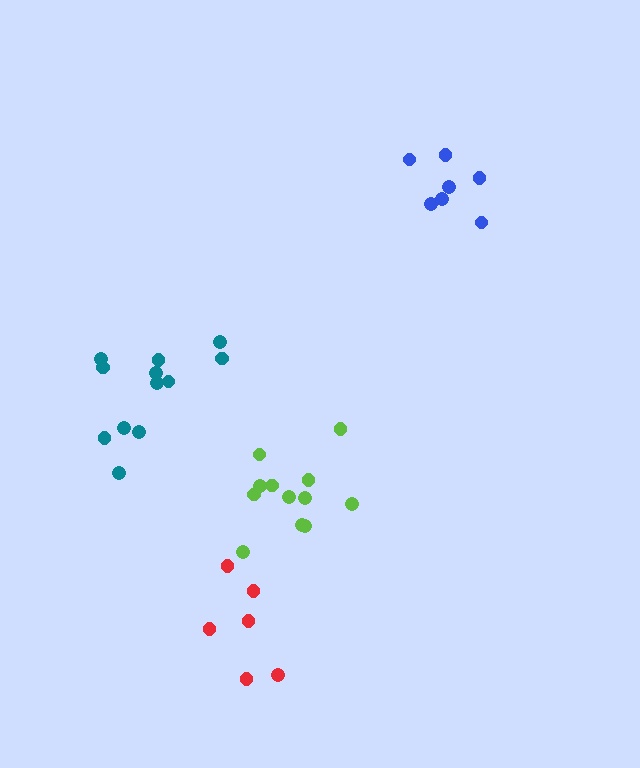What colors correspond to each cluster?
The clusters are colored: red, lime, teal, blue.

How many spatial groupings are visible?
There are 4 spatial groupings.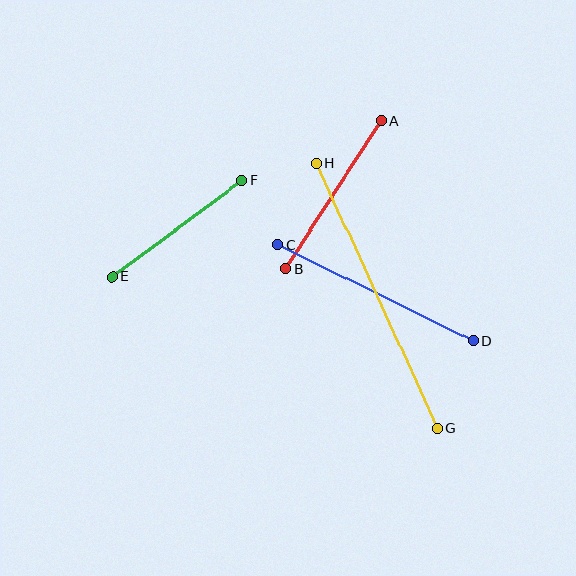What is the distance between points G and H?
The distance is approximately 291 pixels.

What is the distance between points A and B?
The distance is approximately 176 pixels.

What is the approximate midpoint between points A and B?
The midpoint is at approximately (333, 195) pixels.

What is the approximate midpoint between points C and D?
The midpoint is at approximately (376, 293) pixels.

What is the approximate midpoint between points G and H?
The midpoint is at approximately (377, 296) pixels.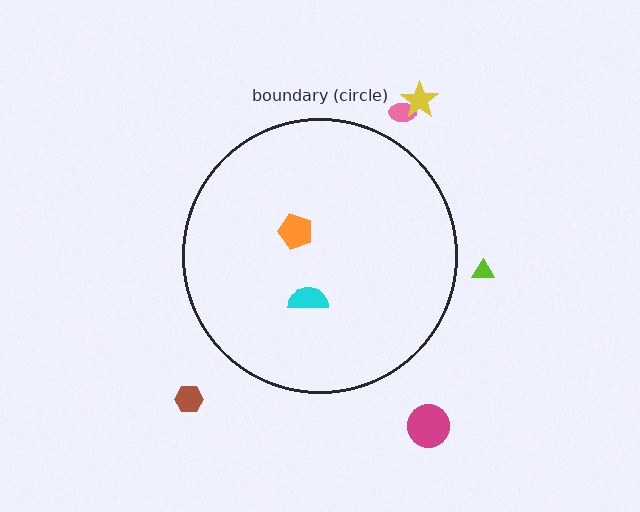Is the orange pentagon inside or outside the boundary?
Inside.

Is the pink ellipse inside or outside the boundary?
Outside.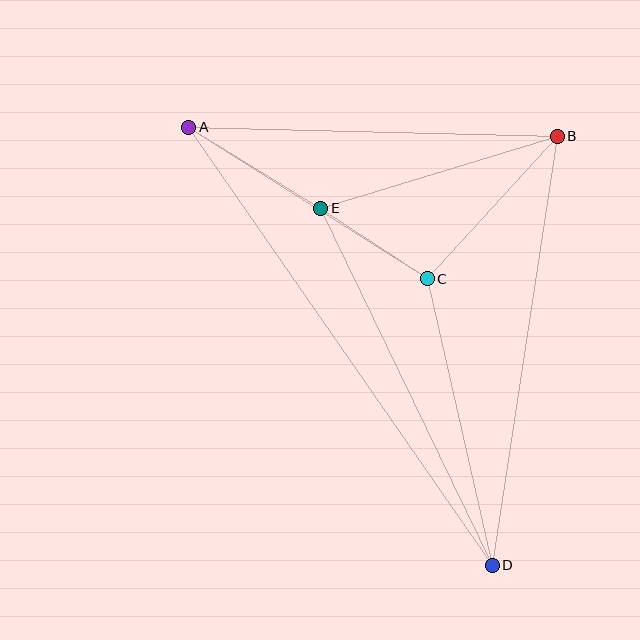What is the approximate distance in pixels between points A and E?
The distance between A and E is approximately 155 pixels.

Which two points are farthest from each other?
Points A and D are farthest from each other.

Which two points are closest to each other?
Points C and E are closest to each other.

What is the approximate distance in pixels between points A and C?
The distance between A and C is approximately 283 pixels.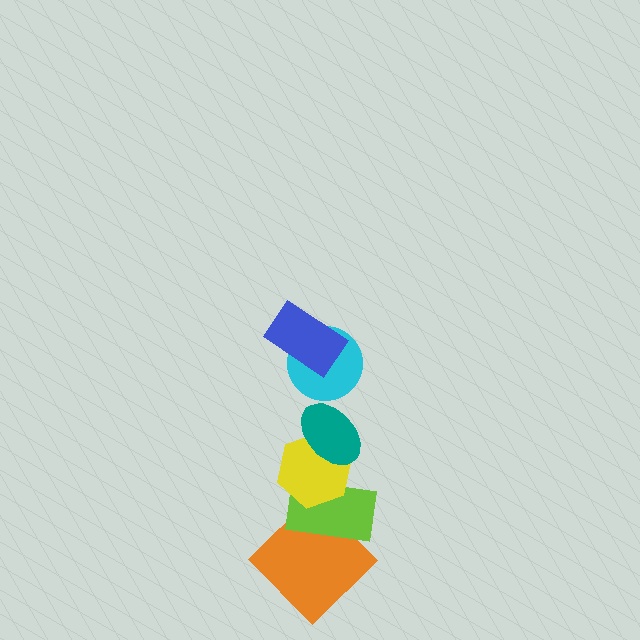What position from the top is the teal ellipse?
The teal ellipse is 3rd from the top.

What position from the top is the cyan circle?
The cyan circle is 2nd from the top.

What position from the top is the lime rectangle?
The lime rectangle is 5th from the top.